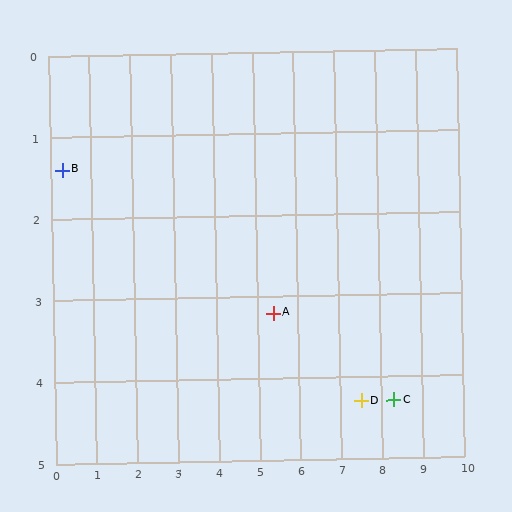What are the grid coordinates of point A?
Point A is at approximately (5.4, 3.2).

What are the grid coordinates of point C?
Point C is at approximately (8.3, 4.3).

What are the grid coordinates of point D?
Point D is at approximately (7.5, 4.3).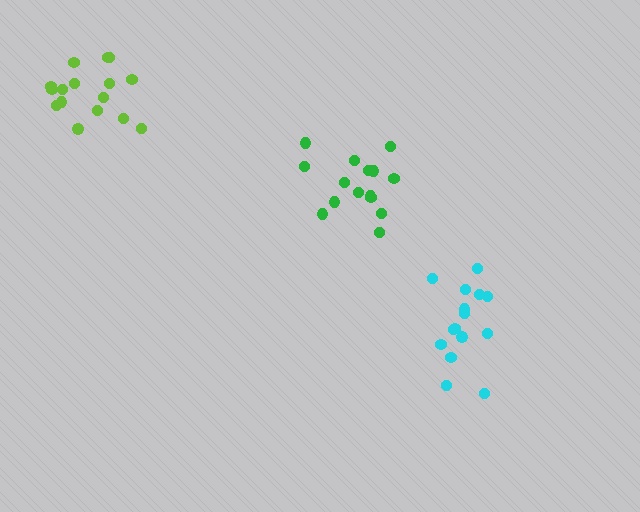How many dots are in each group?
Group 1: 15 dots, Group 2: 15 dots, Group 3: 16 dots (46 total).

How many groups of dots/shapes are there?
There are 3 groups.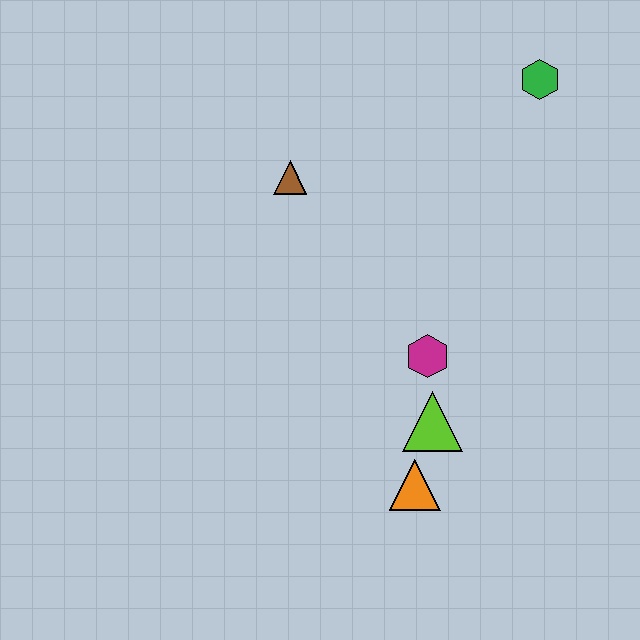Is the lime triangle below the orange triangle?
No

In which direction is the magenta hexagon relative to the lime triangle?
The magenta hexagon is above the lime triangle.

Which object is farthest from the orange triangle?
The green hexagon is farthest from the orange triangle.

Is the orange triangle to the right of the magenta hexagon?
No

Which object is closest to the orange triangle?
The lime triangle is closest to the orange triangle.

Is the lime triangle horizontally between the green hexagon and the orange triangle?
Yes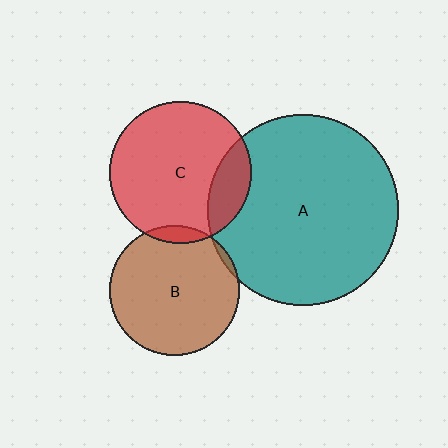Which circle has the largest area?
Circle A (teal).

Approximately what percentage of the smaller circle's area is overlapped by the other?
Approximately 15%.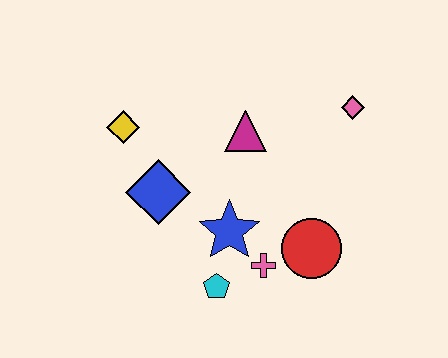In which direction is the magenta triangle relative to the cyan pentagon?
The magenta triangle is above the cyan pentagon.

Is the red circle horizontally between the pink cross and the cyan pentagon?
No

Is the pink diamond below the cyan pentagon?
No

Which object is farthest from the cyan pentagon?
The pink diamond is farthest from the cyan pentagon.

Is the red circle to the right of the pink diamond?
No